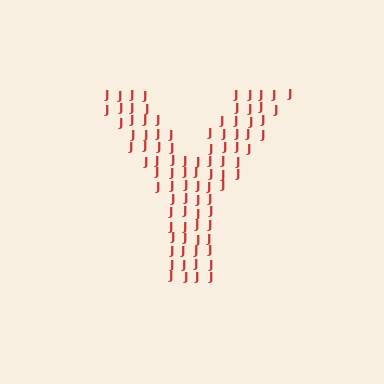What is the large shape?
The large shape is the letter Y.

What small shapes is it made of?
It is made of small letter J's.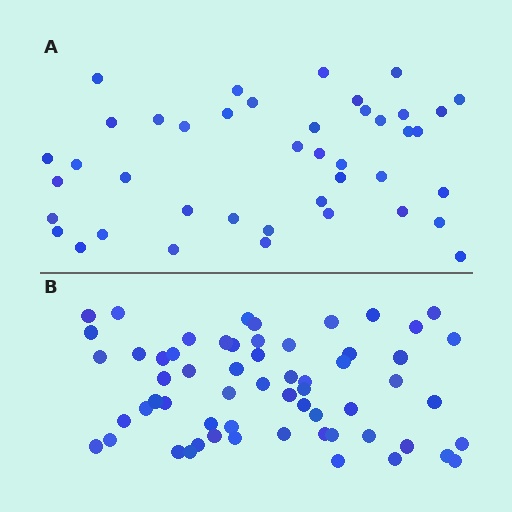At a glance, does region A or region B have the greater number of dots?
Region B (the bottom region) has more dots.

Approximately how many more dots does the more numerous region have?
Region B has approximately 20 more dots than region A.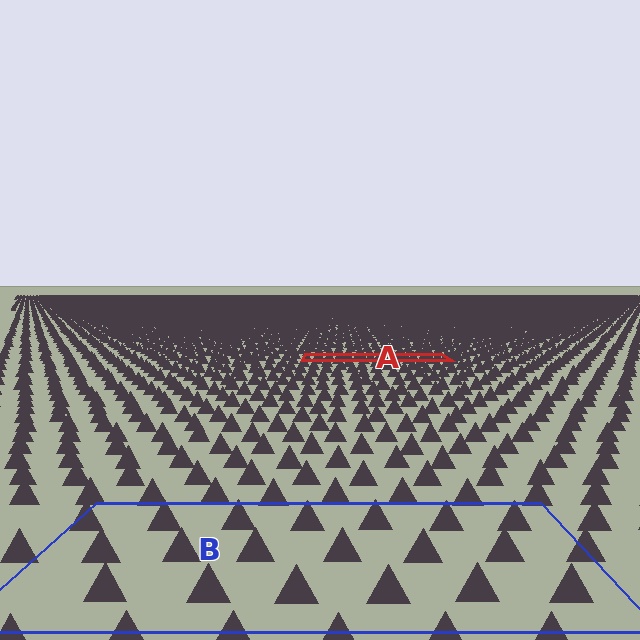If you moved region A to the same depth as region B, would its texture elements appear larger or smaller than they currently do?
They would appear larger. At a closer depth, the same texture elements are projected at a bigger on-screen size.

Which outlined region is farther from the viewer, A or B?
Region A is farther from the viewer — the texture elements inside it appear smaller and more densely packed.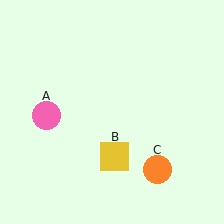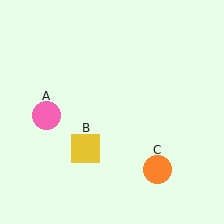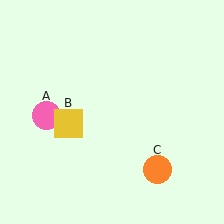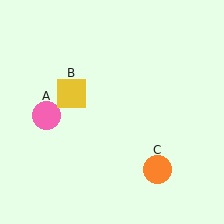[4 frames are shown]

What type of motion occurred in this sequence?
The yellow square (object B) rotated clockwise around the center of the scene.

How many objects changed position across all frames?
1 object changed position: yellow square (object B).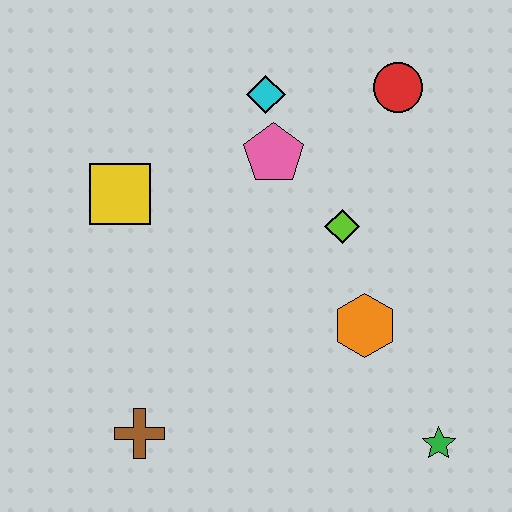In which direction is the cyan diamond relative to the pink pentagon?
The cyan diamond is above the pink pentagon.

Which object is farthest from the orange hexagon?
The yellow square is farthest from the orange hexagon.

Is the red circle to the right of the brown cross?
Yes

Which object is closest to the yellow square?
The pink pentagon is closest to the yellow square.